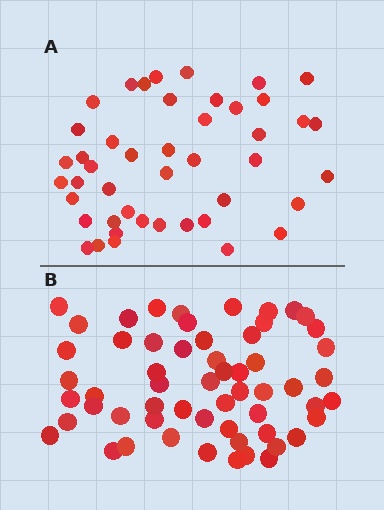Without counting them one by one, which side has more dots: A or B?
Region B (the bottom region) has more dots.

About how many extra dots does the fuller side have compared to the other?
Region B has approximately 15 more dots than region A.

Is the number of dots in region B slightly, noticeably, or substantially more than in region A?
Region B has noticeably more, but not dramatically so. The ratio is roughly 1.3 to 1.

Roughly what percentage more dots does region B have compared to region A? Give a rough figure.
About 30% more.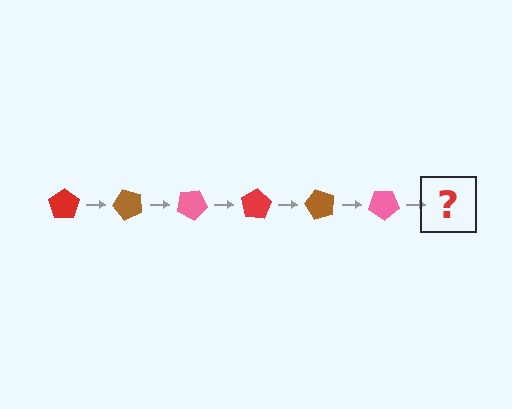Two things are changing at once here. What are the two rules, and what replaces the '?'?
The two rules are that it rotates 50 degrees each step and the color cycles through red, brown, and pink. The '?' should be a red pentagon, rotated 300 degrees from the start.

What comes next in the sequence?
The next element should be a red pentagon, rotated 300 degrees from the start.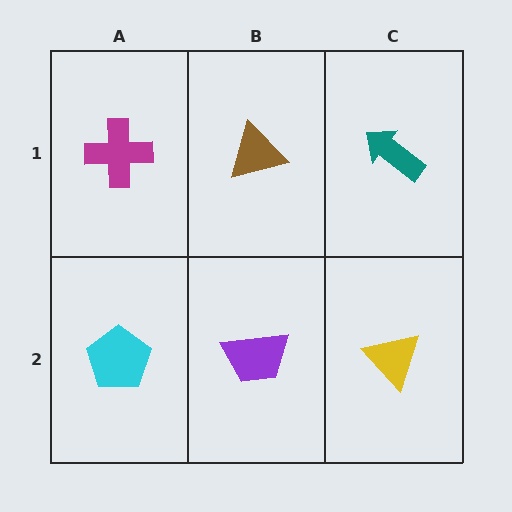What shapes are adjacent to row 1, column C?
A yellow triangle (row 2, column C), a brown triangle (row 1, column B).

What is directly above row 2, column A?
A magenta cross.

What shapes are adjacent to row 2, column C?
A teal arrow (row 1, column C), a purple trapezoid (row 2, column B).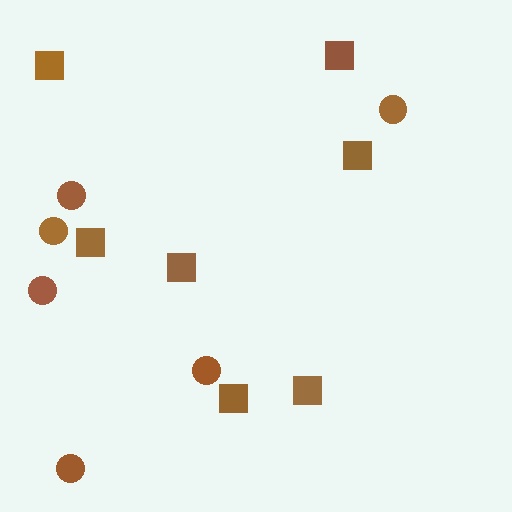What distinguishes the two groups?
There are 2 groups: one group of squares (7) and one group of circles (6).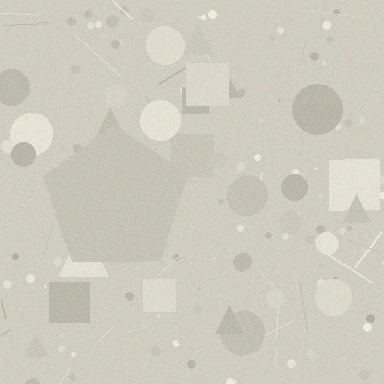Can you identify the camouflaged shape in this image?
The camouflaged shape is a pentagon.